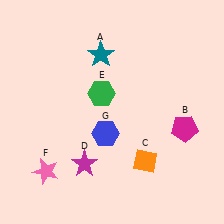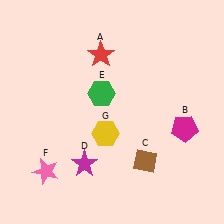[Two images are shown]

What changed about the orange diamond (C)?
In Image 1, C is orange. In Image 2, it changed to brown.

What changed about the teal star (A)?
In Image 1, A is teal. In Image 2, it changed to red.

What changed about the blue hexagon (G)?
In Image 1, G is blue. In Image 2, it changed to yellow.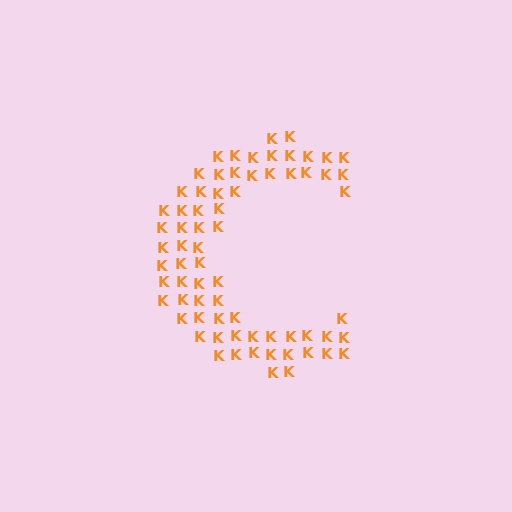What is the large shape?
The large shape is the letter C.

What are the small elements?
The small elements are letter K's.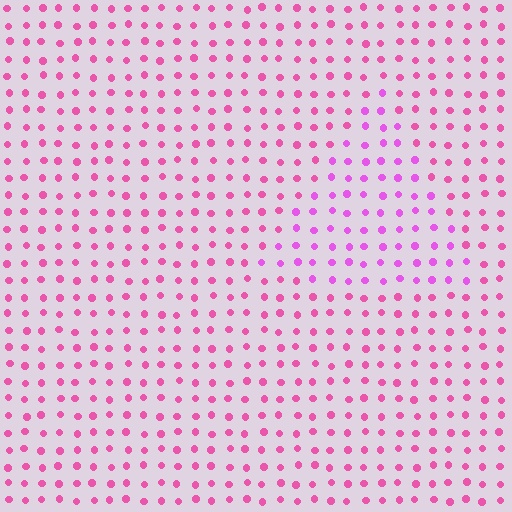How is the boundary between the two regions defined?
The boundary is defined purely by a slight shift in hue (about 27 degrees). Spacing, size, and orientation are identical on both sides.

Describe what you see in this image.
The image is filled with small pink elements in a uniform arrangement. A triangle-shaped region is visible where the elements are tinted to a slightly different hue, forming a subtle color boundary.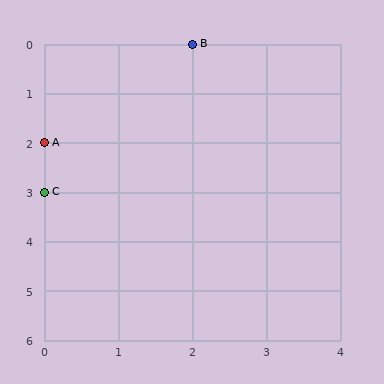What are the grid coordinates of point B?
Point B is at grid coordinates (2, 0).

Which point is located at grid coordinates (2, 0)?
Point B is at (2, 0).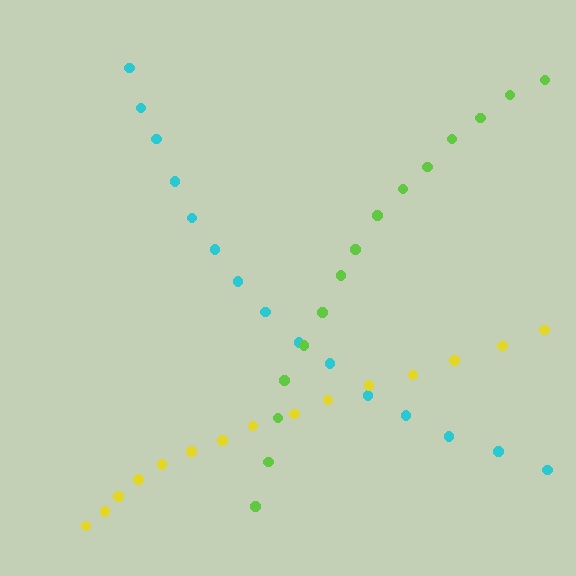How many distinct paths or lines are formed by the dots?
There are 3 distinct paths.